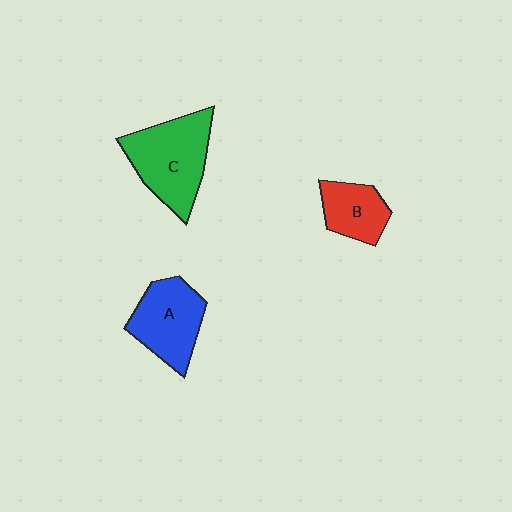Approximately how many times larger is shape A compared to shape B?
Approximately 1.5 times.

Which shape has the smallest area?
Shape B (red).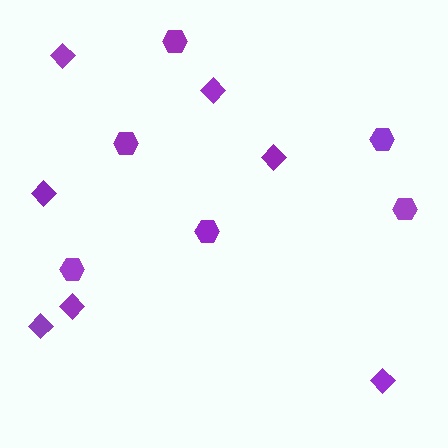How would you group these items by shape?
There are 2 groups: one group of hexagons (6) and one group of diamonds (7).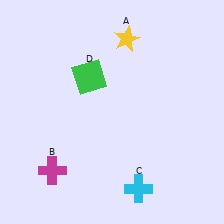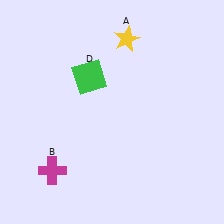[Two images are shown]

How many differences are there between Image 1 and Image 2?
There is 1 difference between the two images.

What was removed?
The cyan cross (C) was removed in Image 2.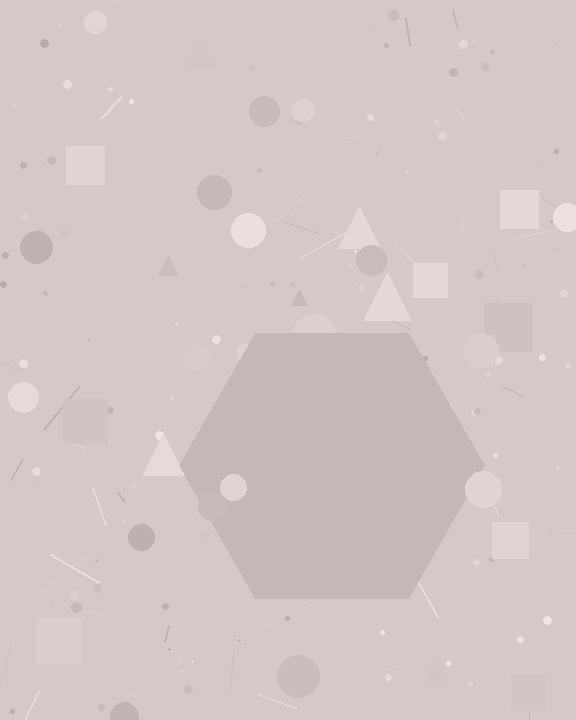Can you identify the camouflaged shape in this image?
The camouflaged shape is a hexagon.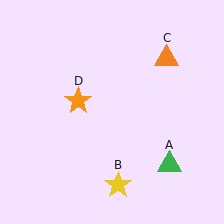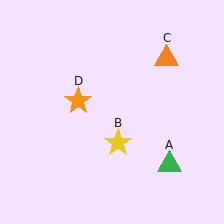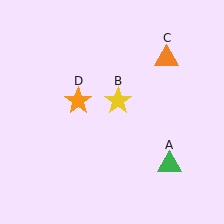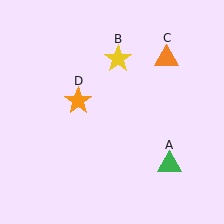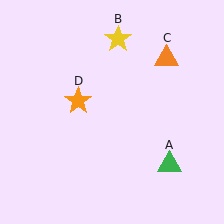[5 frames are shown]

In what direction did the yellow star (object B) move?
The yellow star (object B) moved up.